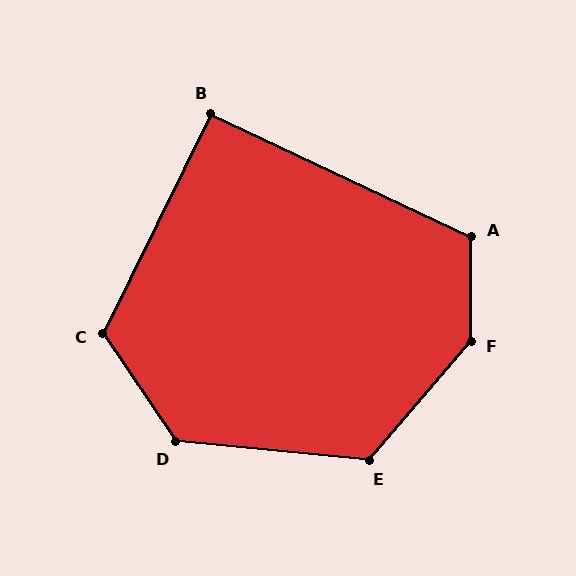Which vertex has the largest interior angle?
F, at approximately 140 degrees.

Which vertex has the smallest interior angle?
B, at approximately 91 degrees.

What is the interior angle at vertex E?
Approximately 125 degrees (obtuse).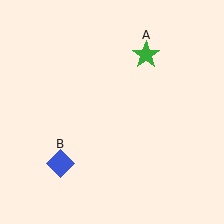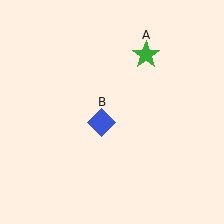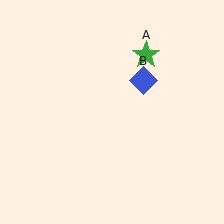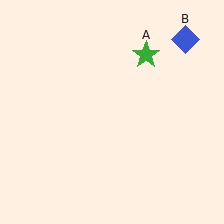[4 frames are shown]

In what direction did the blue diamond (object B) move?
The blue diamond (object B) moved up and to the right.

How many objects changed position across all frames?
1 object changed position: blue diamond (object B).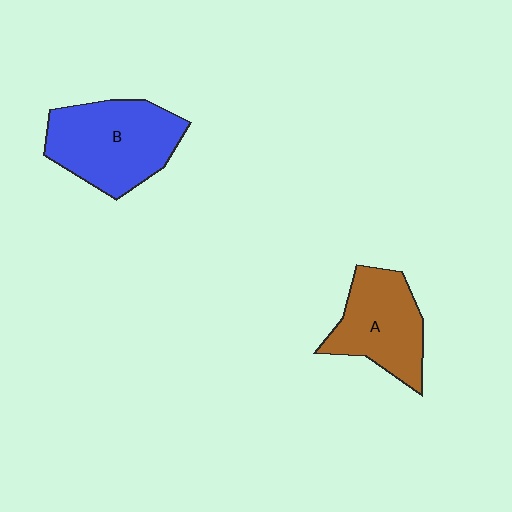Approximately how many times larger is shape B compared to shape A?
Approximately 1.3 times.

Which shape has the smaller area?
Shape A (brown).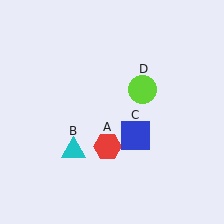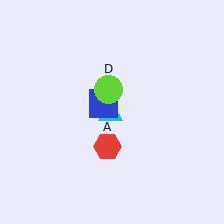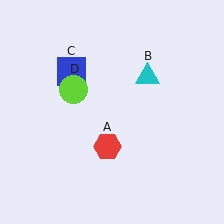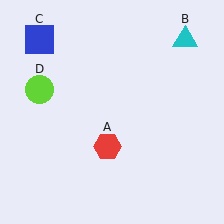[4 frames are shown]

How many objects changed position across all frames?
3 objects changed position: cyan triangle (object B), blue square (object C), lime circle (object D).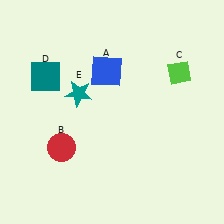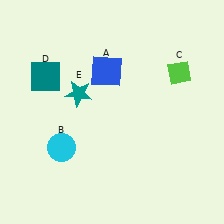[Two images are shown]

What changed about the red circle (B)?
In Image 1, B is red. In Image 2, it changed to cyan.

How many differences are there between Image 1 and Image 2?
There is 1 difference between the two images.